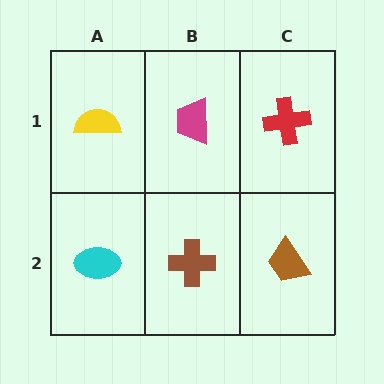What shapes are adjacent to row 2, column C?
A red cross (row 1, column C), a brown cross (row 2, column B).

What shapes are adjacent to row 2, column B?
A magenta trapezoid (row 1, column B), a cyan ellipse (row 2, column A), a brown trapezoid (row 2, column C).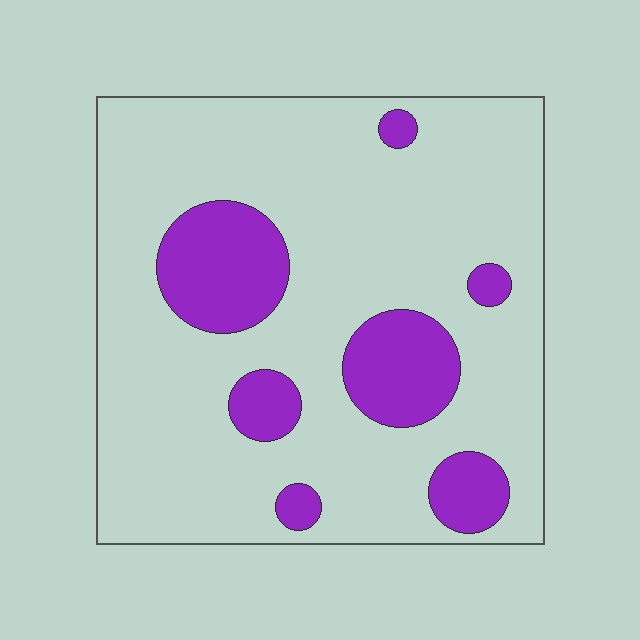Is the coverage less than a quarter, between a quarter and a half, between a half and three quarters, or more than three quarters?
Less than a quarter.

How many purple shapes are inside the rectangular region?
7.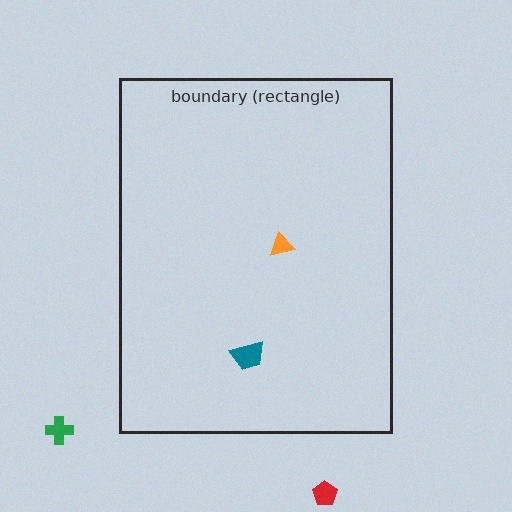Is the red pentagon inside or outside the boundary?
Outside.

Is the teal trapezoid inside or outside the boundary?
Inside.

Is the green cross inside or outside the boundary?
Outside.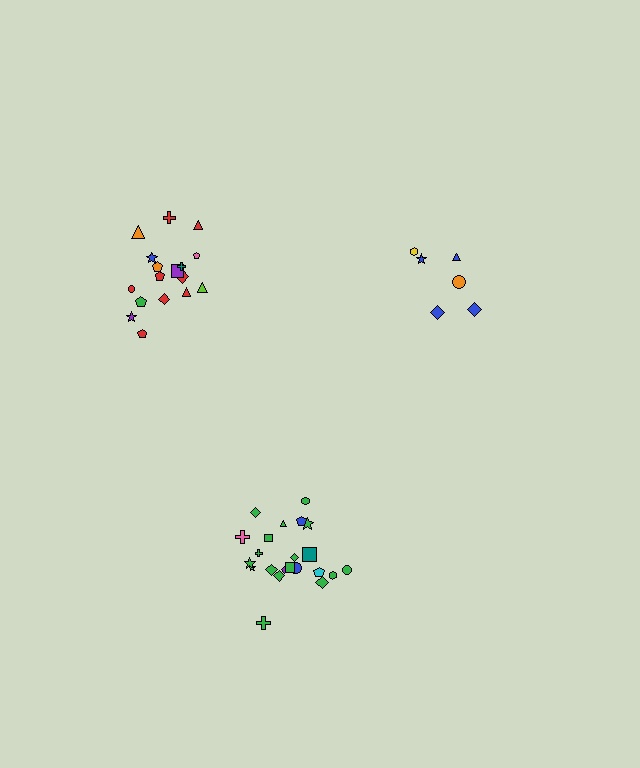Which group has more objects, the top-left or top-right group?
The top-left group.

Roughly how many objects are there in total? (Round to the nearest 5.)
Roughly 45 objects in total.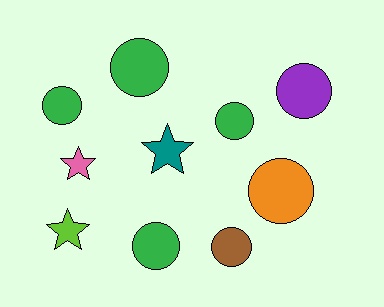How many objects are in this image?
There are 10 objects.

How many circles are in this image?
There are 7 circles.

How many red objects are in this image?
There are no red objects.